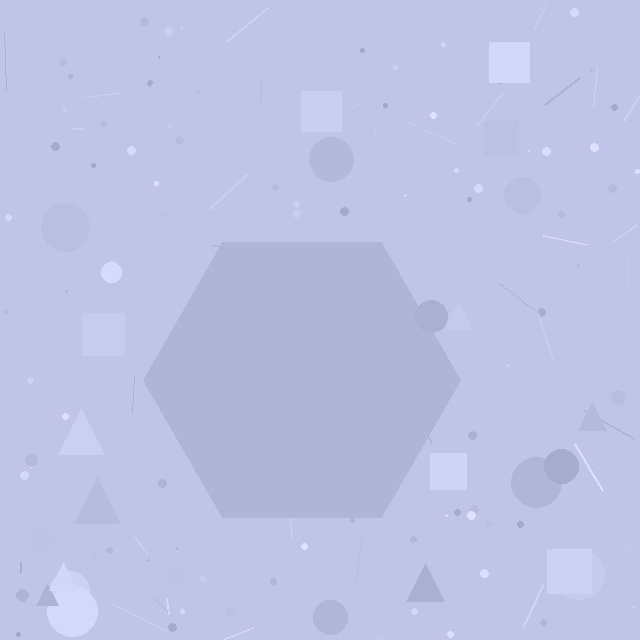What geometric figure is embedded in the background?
A hexagon is embedded in the background.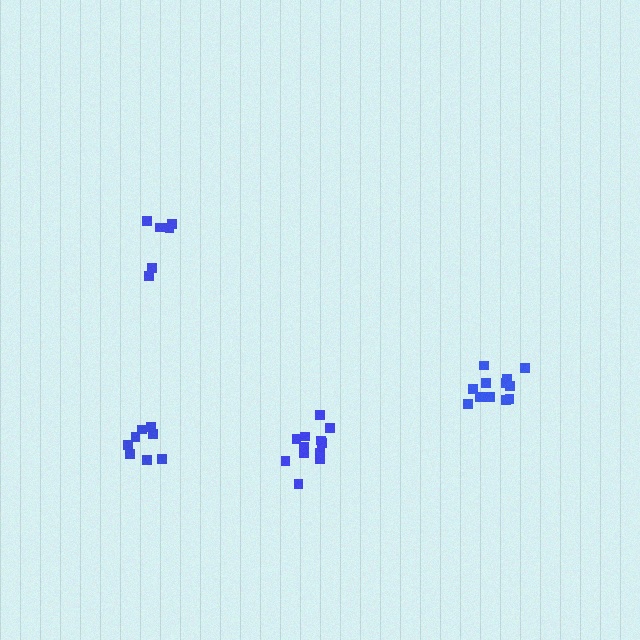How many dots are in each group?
Group 1: 6 dots, Group 2: 12 dots, Group 3: 8 dots, Group 4: 12 dots (38 total).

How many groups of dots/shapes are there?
There are 4 groups.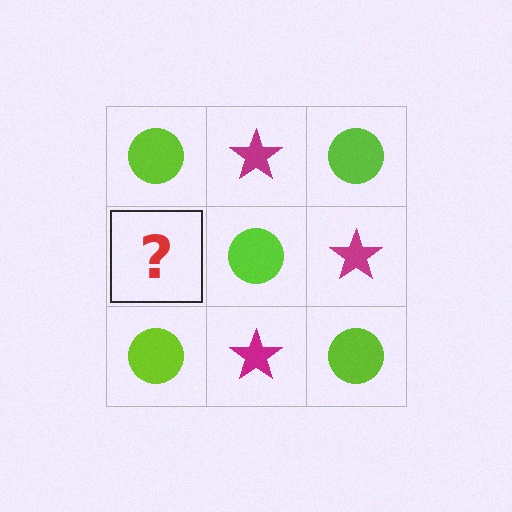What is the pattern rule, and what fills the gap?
The rule is that it alternates lime circle and magenta star in a checkerboard pattern. The gap should be filled with a magenta star.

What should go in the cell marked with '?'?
The missing cell should contain a magenta star.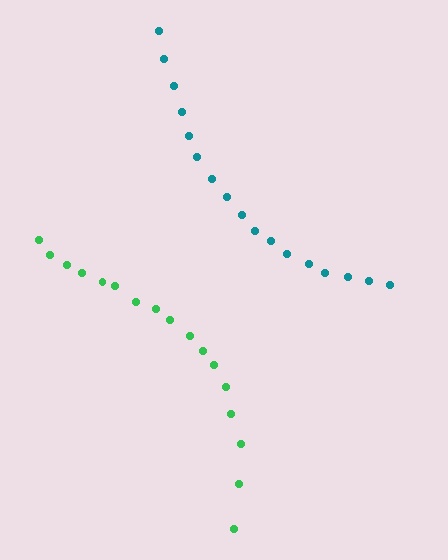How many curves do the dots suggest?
There are 2 distinct paths.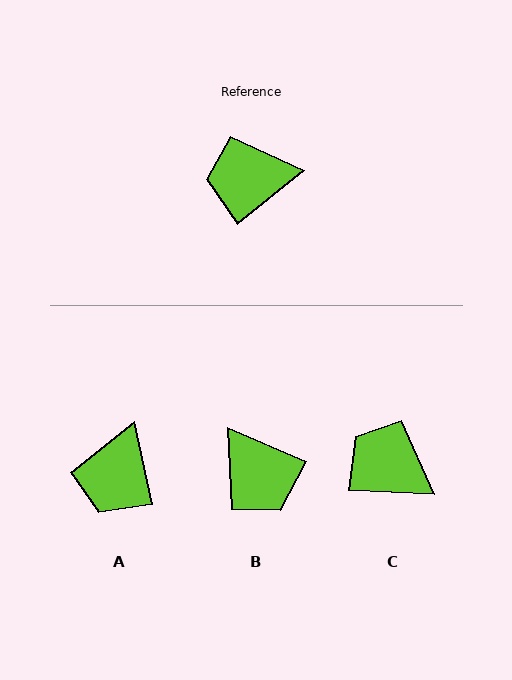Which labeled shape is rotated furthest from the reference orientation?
B, about 118 degrees away.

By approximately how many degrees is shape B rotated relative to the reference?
Approximately 118 degrees counter-clockwise.